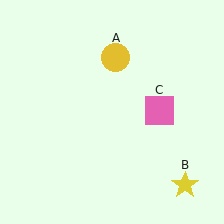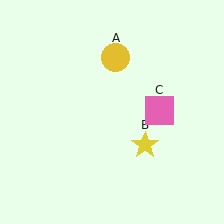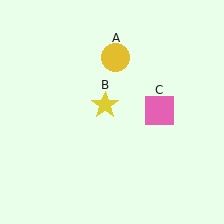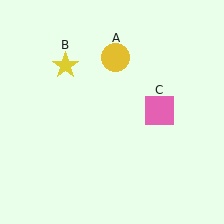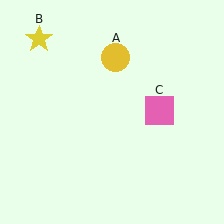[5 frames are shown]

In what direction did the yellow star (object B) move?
The yellow star (object B) moved up and to the left.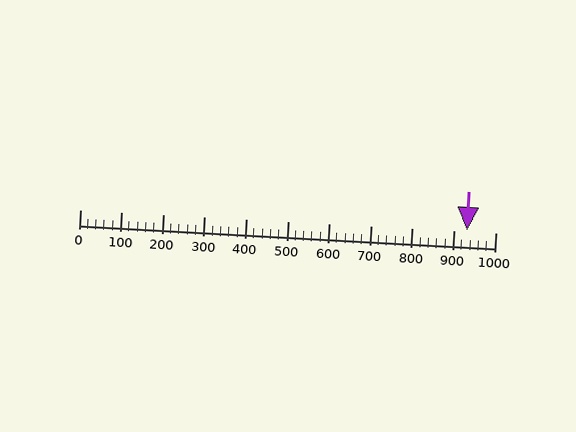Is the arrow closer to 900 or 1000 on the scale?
The arrow is closer to 900.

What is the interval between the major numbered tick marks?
The major tick marks are spaced 100 units apart.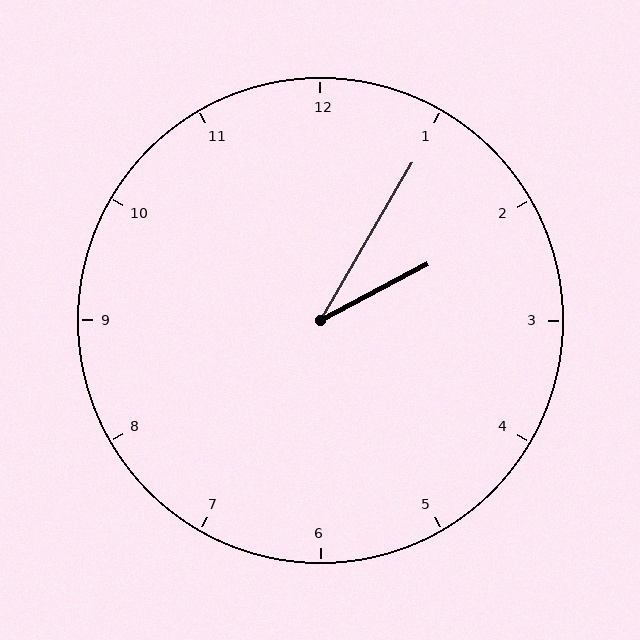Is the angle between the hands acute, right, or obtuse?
It is acute.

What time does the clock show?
2:05.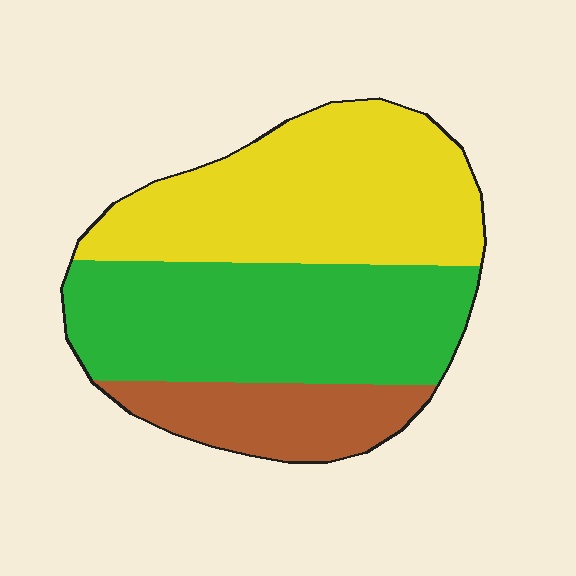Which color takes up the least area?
Brown, at roughly 15%.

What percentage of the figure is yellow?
Yellow covers about 40% of the figure.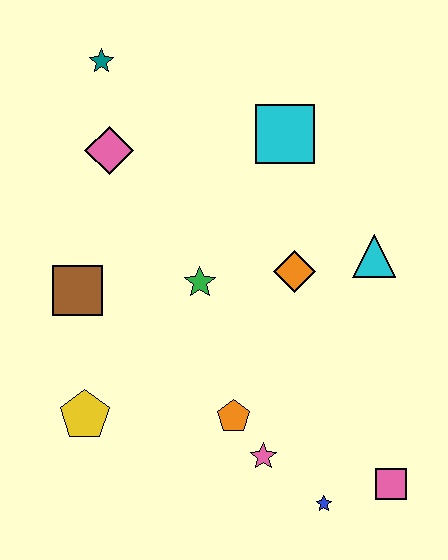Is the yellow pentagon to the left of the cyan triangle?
Yes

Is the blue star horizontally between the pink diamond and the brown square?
No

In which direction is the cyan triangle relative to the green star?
The cyan triangle is to the right of the green star.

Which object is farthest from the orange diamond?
The teal star is farthest from the orange diamond.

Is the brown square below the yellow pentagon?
No